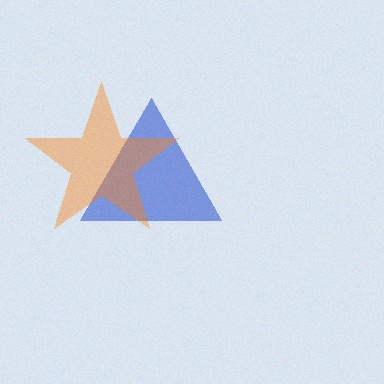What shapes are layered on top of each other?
The layered shapes are: a blue triangle, an orange star.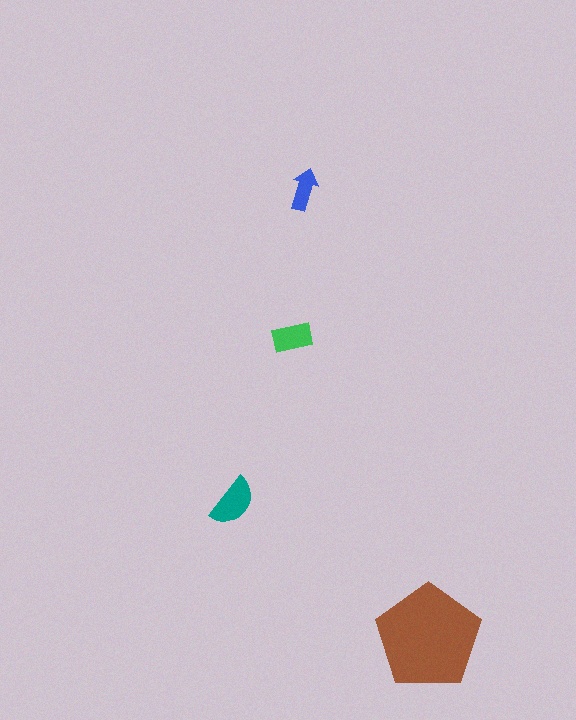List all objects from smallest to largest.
The blue arrow, the green rectangle, the teal semicircle, the brown pentagon.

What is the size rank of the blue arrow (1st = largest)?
4th.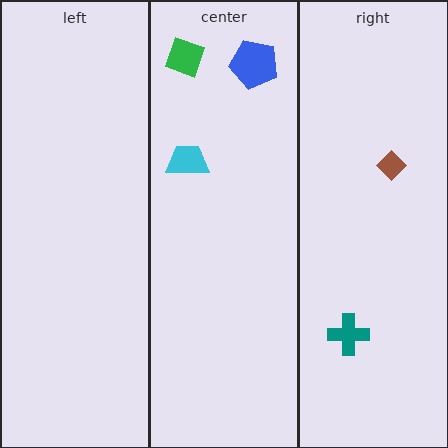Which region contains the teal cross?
The right region.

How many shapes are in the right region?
2.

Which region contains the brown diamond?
The right region.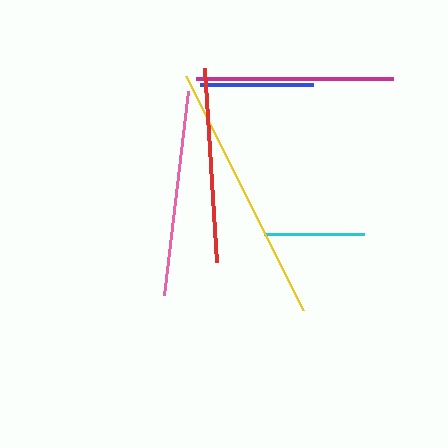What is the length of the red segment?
The red segment is approximately 195 pixels long.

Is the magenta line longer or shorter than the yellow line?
The yellow line is longer than the magenta line.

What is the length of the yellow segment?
The yellow segment is approximately 262 pixels long.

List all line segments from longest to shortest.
From longest to shortest: yellow, pink, magenta, red, blue, cyan.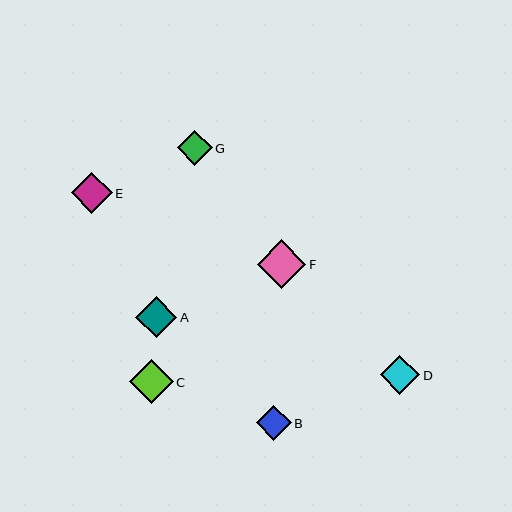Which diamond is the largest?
Diamond F is the largest with a size of approximately 48 pixels.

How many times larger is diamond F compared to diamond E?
Diamond F is approximately 1.2 times the size of diamond E.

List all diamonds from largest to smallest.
From largest to smallest: F, C, A, E, D, G, B.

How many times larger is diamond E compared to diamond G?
Diamond E is approximately 1.2 times the size of diamond G.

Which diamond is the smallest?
Diamond B is the smallest with a size of approximately 35 pixels.